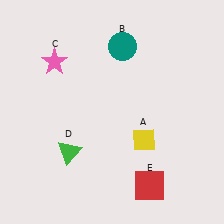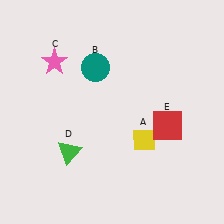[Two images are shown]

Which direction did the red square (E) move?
The red square (E) moved up.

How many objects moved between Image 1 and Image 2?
2 objects moved between the two images.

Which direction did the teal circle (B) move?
The teal circle (B) moved left.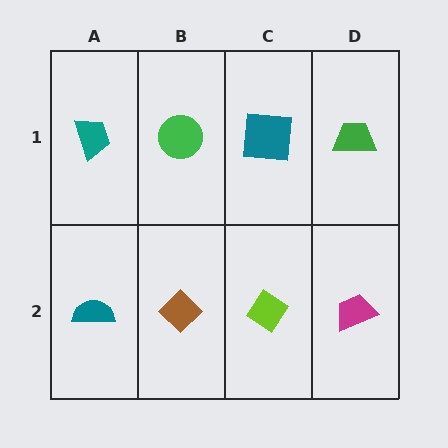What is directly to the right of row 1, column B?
A teal square.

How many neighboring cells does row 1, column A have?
2.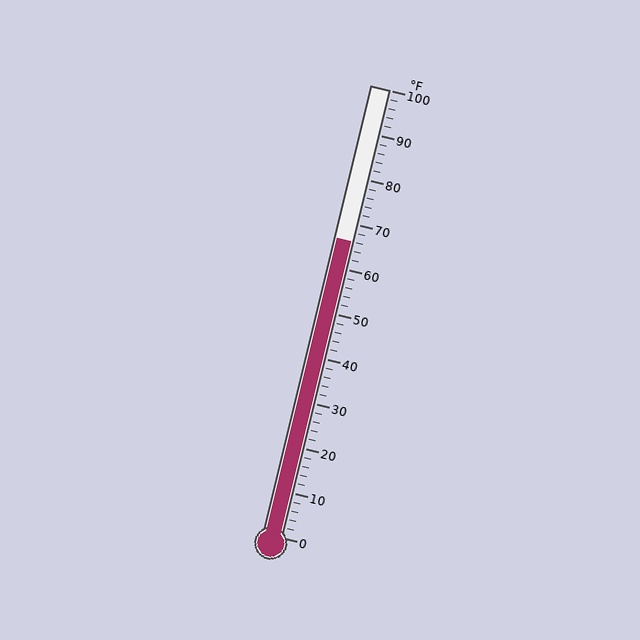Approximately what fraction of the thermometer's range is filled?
The thermometer is filled to approximately 65% of its range.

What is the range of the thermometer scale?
The thermometer scale ranges from 0°F to 100°F.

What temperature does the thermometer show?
The thermometer shows approximately 66°F.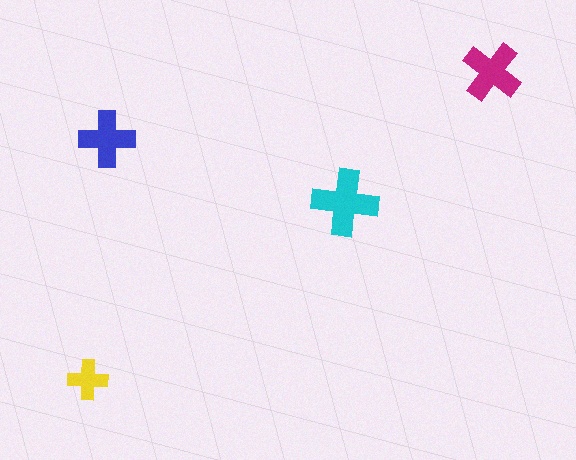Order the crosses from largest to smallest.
the cyan one, the magenta one, the blue one, the yellow one.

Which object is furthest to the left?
The yellow cross is leftmost.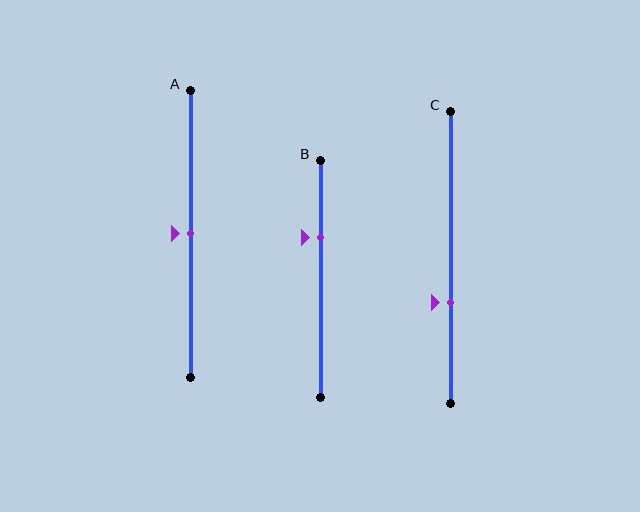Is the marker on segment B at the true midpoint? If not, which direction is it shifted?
No, the marker on segment B is shifted upward by about 18% of the segment length.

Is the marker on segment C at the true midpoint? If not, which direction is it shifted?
No, the marker on segment C is shifted downward by about 15% of the segment length.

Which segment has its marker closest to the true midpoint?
Segment A has its marker closest to the true midpoint.